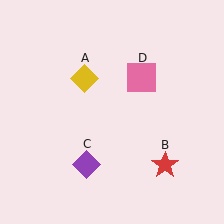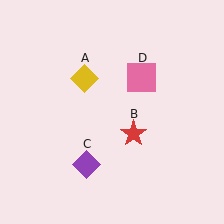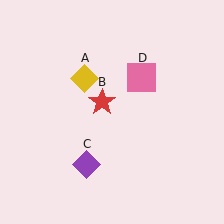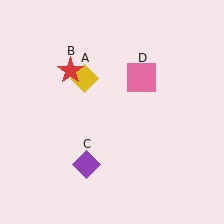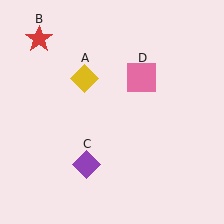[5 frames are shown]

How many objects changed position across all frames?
1 object changed position: red star (object B).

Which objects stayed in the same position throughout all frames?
Yellow diamond (object A) and purple diamond (object C) and pink square (object D) remained stationary.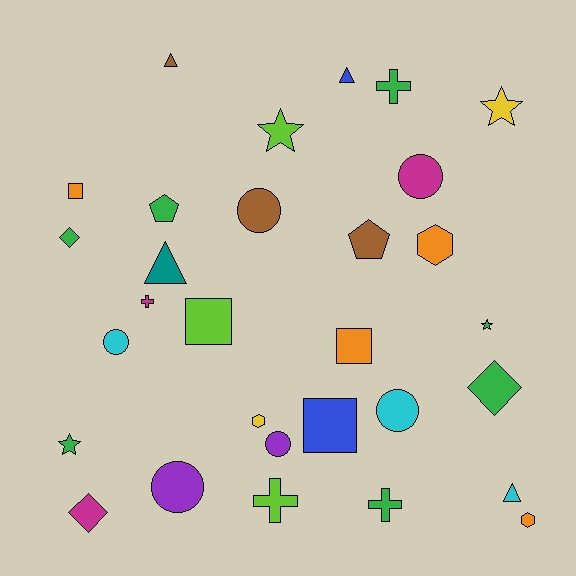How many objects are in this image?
There are 30 objects.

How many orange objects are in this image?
There are 4 orange objects.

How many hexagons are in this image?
There are 3 hexagons.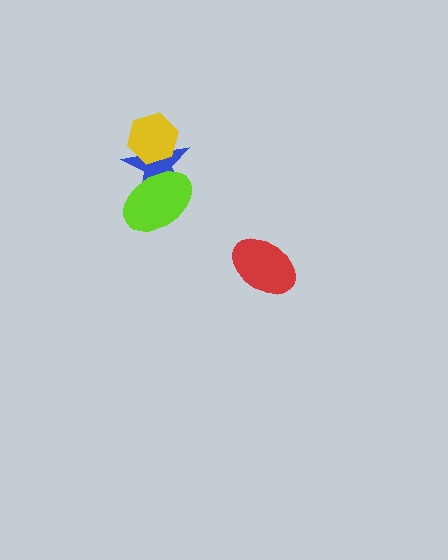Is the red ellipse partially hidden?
No, no other shape covers it.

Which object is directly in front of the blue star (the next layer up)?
The lime ellipse is directly in front of the blue star.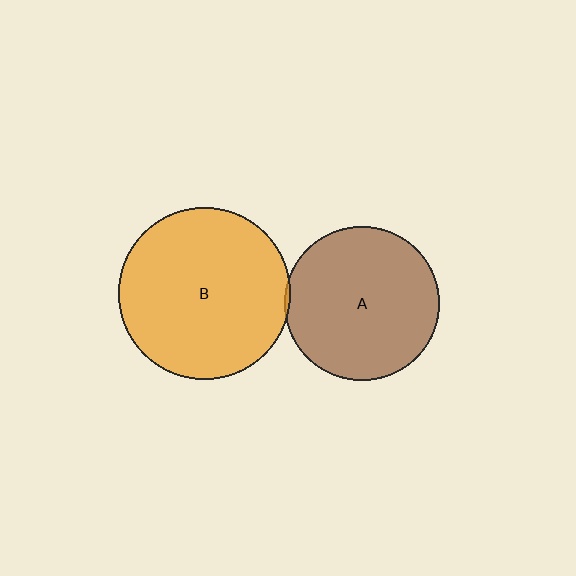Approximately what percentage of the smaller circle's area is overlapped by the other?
Approximately 5%.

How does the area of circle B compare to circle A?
Approximately 1.2 times.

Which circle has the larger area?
Circle B (orange).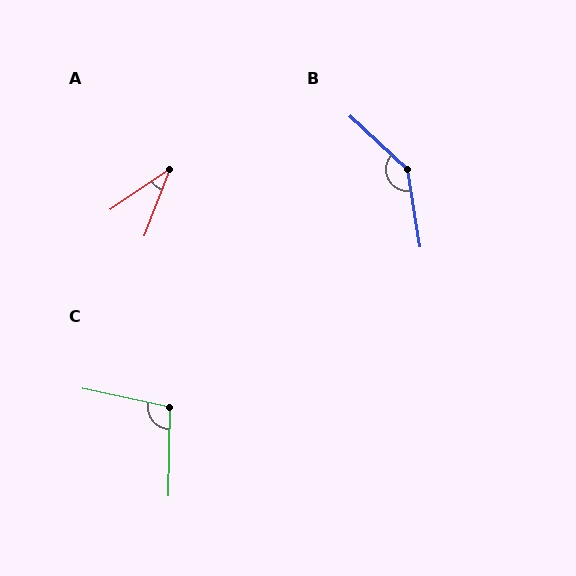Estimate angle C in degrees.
Approximately 101 degrees.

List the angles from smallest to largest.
A (35°), C (101°), B (142°).